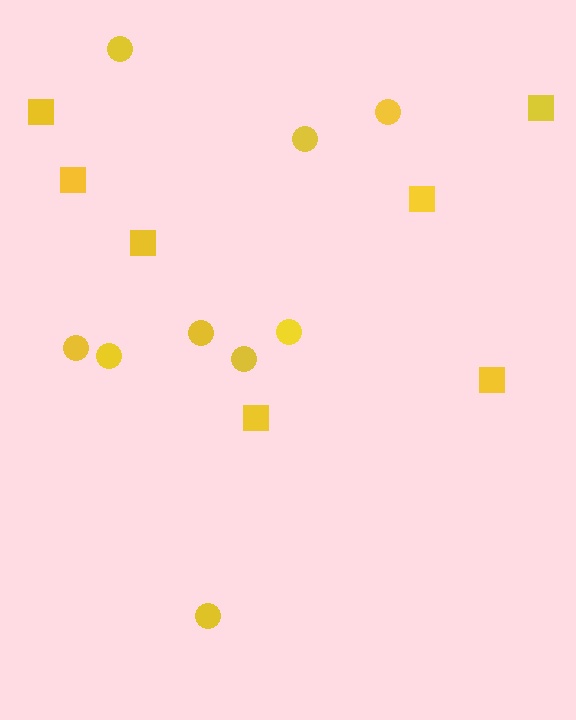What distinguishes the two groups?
There are 2 groups: one group of squares (7) and one group of circles (9).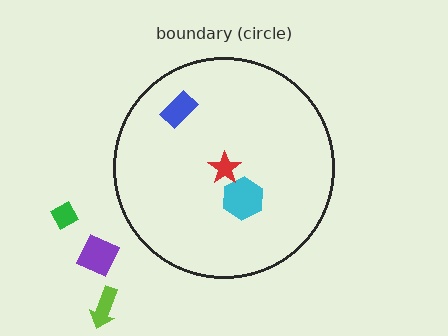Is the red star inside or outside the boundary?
Inside.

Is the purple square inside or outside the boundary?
Outside.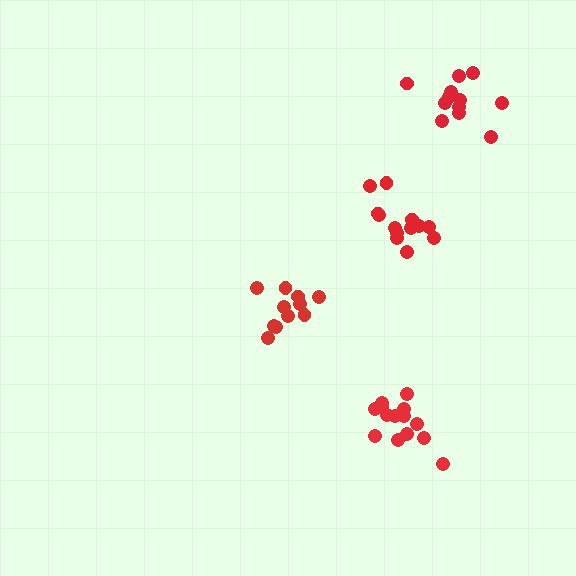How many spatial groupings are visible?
There are 4 spatial groupings.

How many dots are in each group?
Group 1: 12 dots, Group 2: 13 dots, Group 3: 14 dots, Group 4: 11 dots (50 total).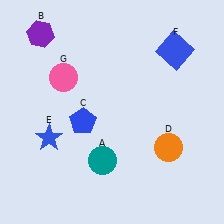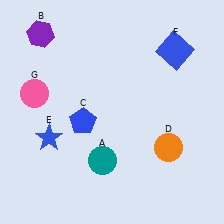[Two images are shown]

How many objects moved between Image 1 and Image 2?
1 object moved between the two images.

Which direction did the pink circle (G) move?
The pink circle (G) moved left.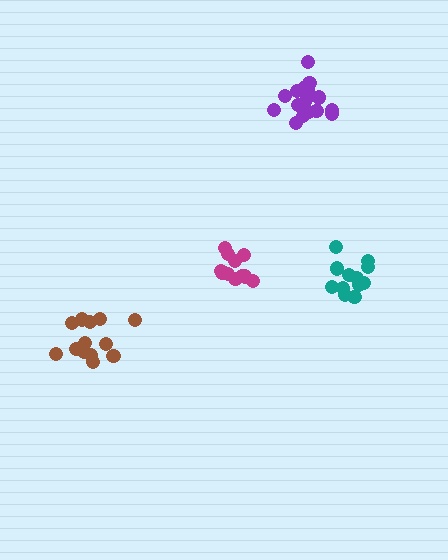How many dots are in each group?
Group 1: 12 dots, Group 2: 17 dots, Group 3: 13 dots, Group 4: 12 dots (54 total).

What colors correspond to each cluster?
The clusters are colored: teal, purple, brown, magenta.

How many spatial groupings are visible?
There are 4 spatial groupings.